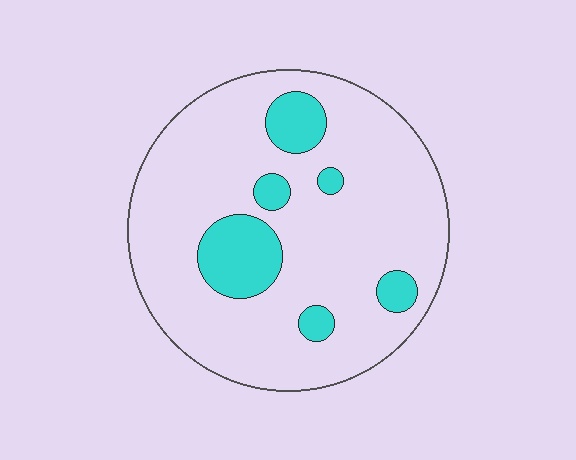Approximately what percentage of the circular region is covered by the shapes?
Approximately 15%.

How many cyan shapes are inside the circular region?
6.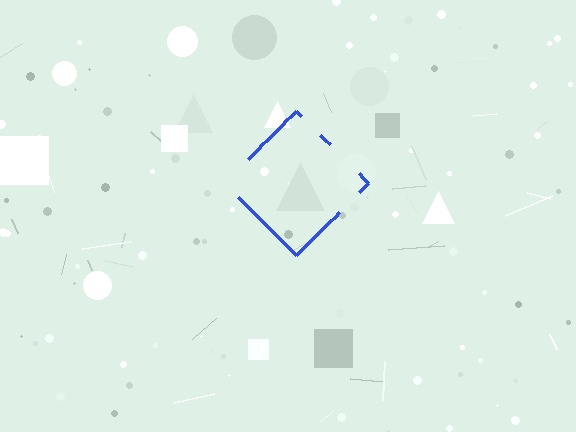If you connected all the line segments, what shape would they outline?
They would outline a diamond.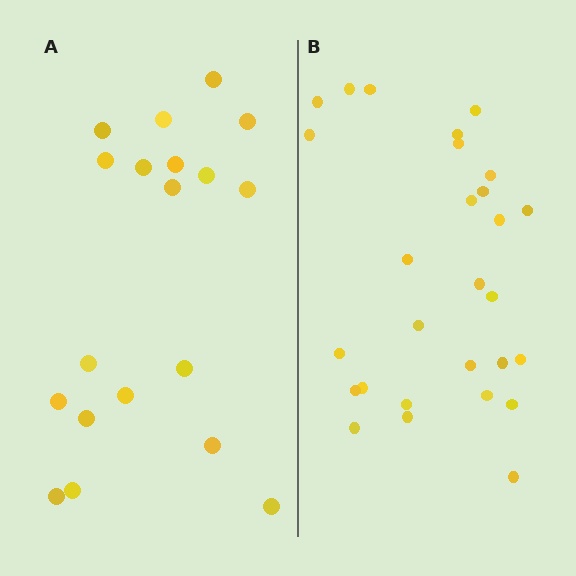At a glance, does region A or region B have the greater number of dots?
Region B (the right region) has more dots.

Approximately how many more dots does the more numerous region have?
Region B has roughly 8 or so more dots than region A.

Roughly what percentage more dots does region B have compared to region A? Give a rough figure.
About 45% more.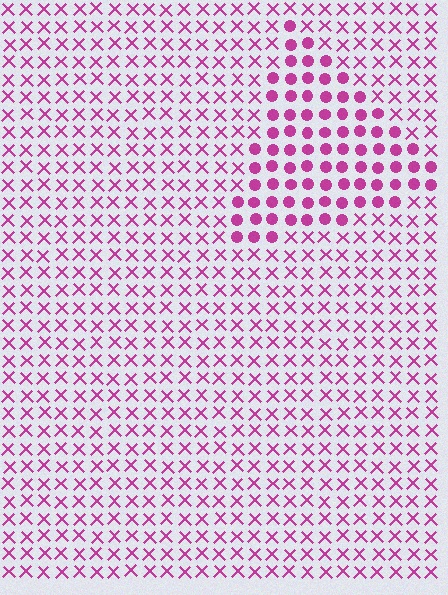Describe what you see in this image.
The image is filled with small magenta elements arranged in a uniform grid. A triangle-shaped region contains circles, while the surrounding area contains X marks. The boundary is defined purely by the change in element shape.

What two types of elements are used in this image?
The image uses circles inside the triangle region and X marks outside it.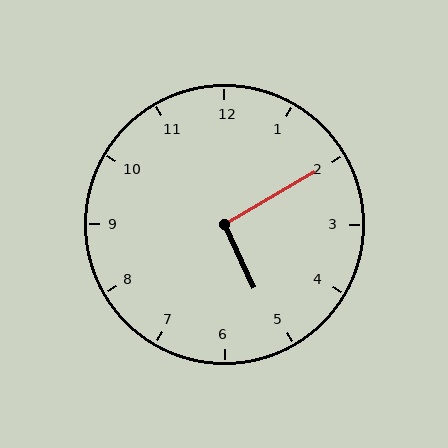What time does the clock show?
5:10.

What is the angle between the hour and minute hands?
Approximately 95 degrees.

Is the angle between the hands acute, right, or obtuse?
It is right.